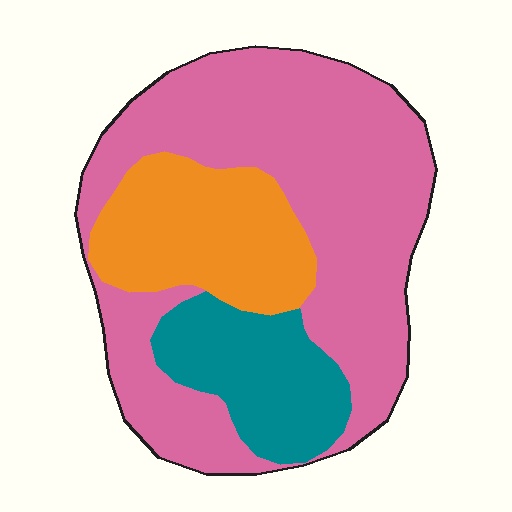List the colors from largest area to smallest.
From largest to smallest: pink, orange, teal.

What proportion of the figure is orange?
Orange takes up less than a quarter of the figure.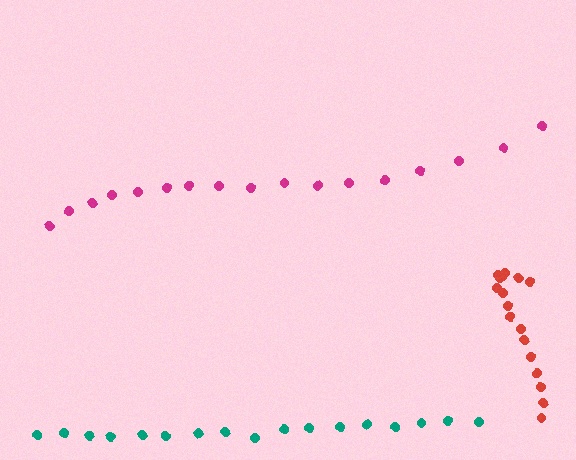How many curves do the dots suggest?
There are 3 distinct paths.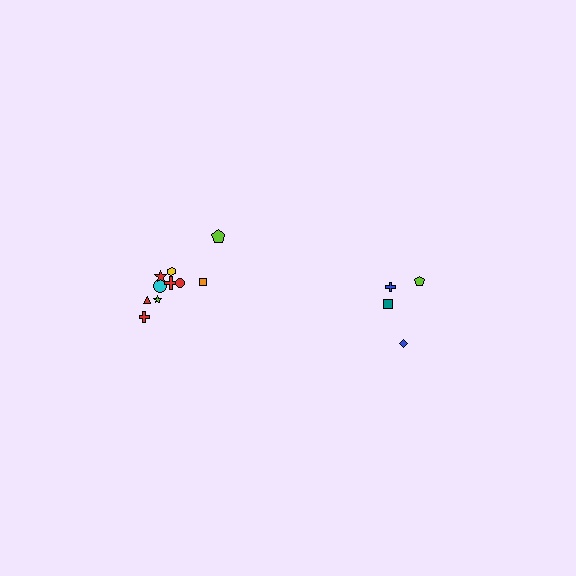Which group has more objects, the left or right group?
The left group.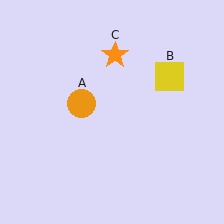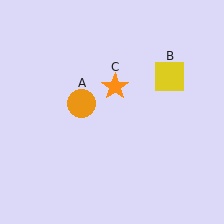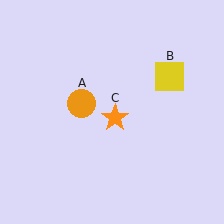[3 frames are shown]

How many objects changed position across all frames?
1 object changed position: orange star (object C).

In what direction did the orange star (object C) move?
The orange star (object C) moved down.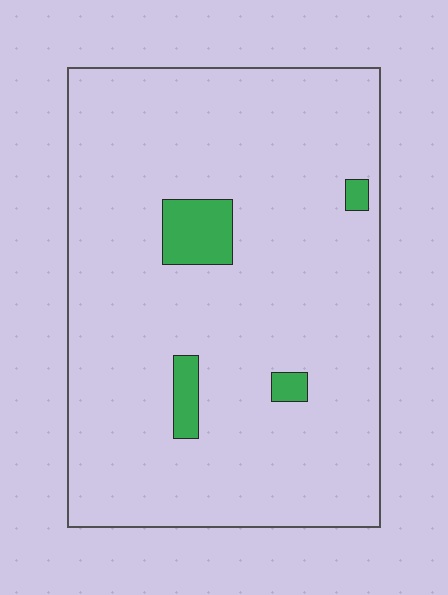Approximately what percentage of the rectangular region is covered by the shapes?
Approximately 5%.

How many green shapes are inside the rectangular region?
4.